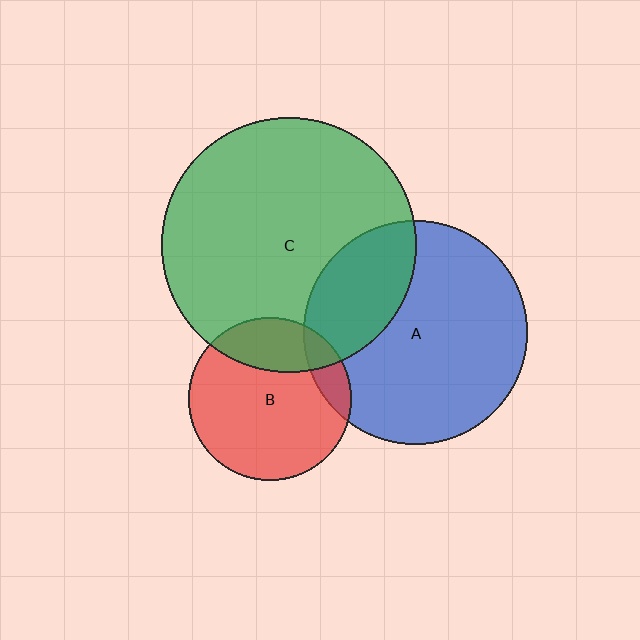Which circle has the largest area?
Circle C (green).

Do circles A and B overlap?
Yes.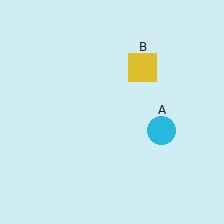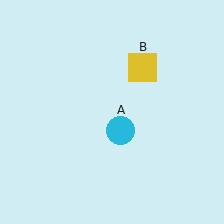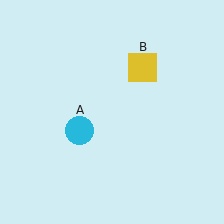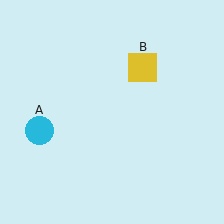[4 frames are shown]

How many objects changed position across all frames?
1 object changed position: cyan circle (object A).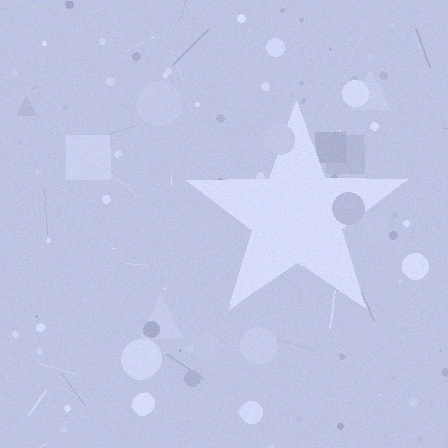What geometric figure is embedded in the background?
A star is embedded in the background.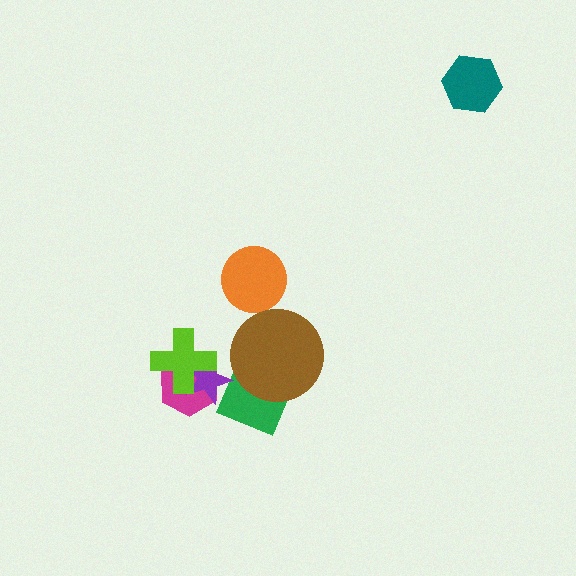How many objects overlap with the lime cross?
2 objects overlap with the lime cross.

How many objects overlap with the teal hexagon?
0 objects overlap with the teal hexagon.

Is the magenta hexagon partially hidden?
Yes, it is partially covered by another shape.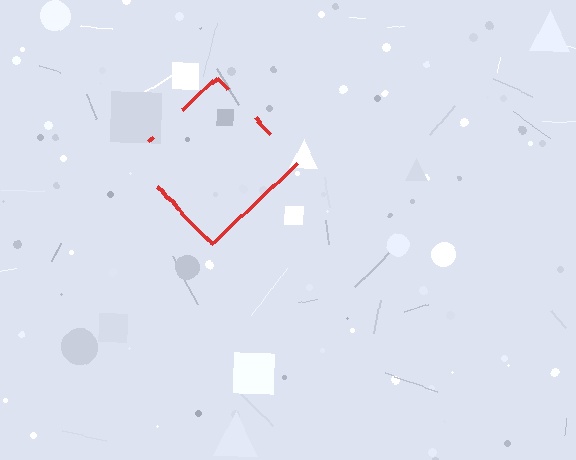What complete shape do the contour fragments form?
The contour fragments form a diamond.